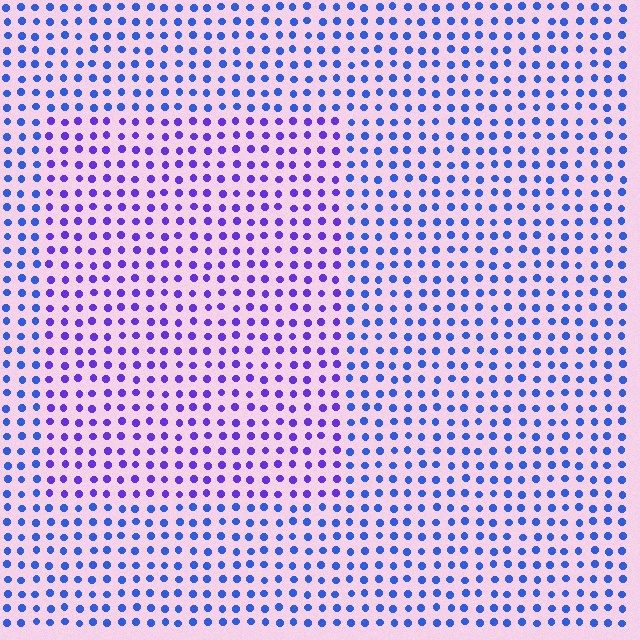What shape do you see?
I see a rectangle.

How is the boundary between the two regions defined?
The boundary is defined purely by a slight shift in hue (about 34 degrees). Spacing, size, and orientation are identical on both sides.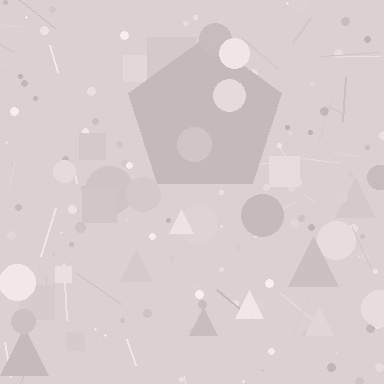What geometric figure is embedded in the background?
A pentagon is embedded in the background.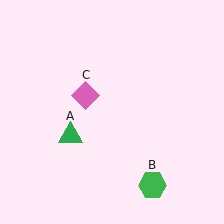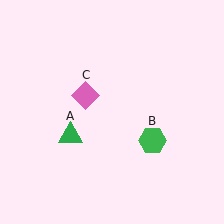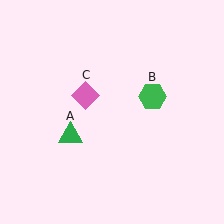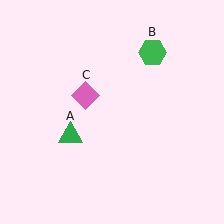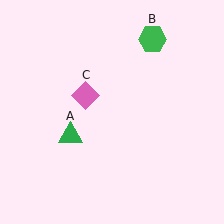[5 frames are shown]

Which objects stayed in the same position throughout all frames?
Green triangle (object A) and pink diamond (object C) remained stationary.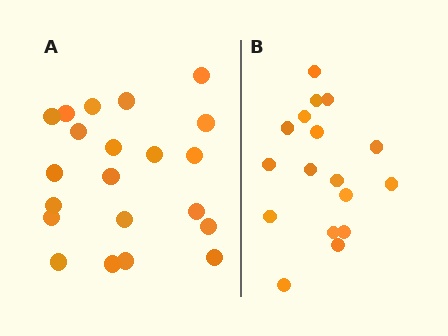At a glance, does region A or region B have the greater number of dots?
Region A (the left region) has more dots.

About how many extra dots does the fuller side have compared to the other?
Region A has about 4 more dots than region B.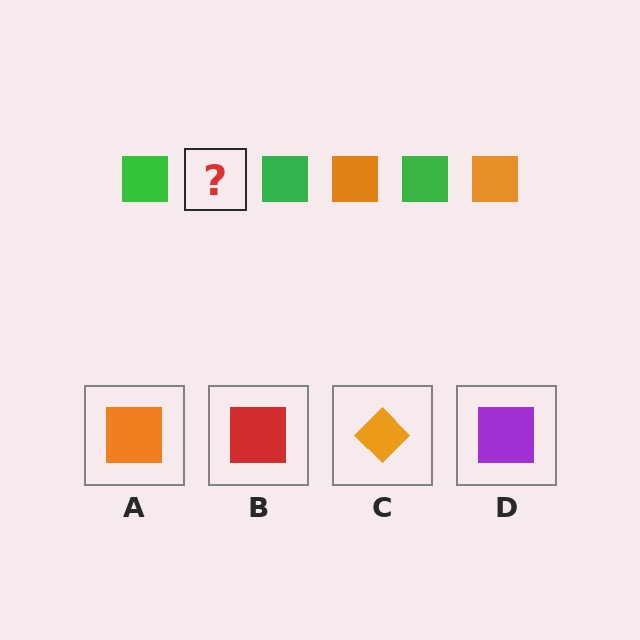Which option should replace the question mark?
Option A.